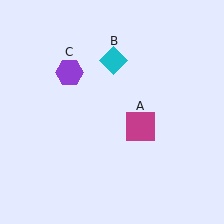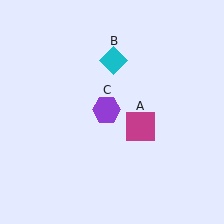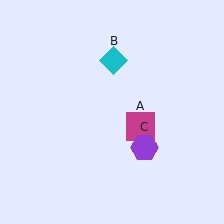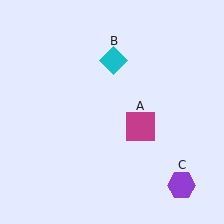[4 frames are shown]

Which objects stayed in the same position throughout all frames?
Magenta square (object A) and cyan diamond (object B) remained stationary.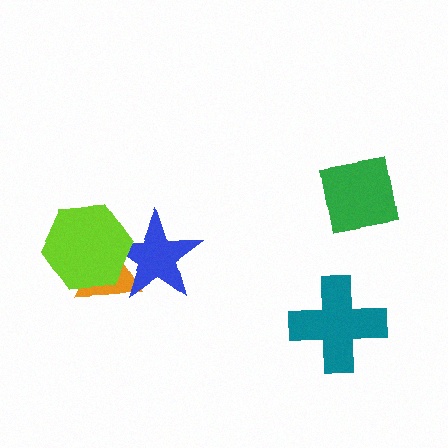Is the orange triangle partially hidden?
Yes, it is partially covered by another shape.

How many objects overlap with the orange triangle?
2 objects overlap with the orange triangle.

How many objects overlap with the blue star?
2 objects overlap with the blue star.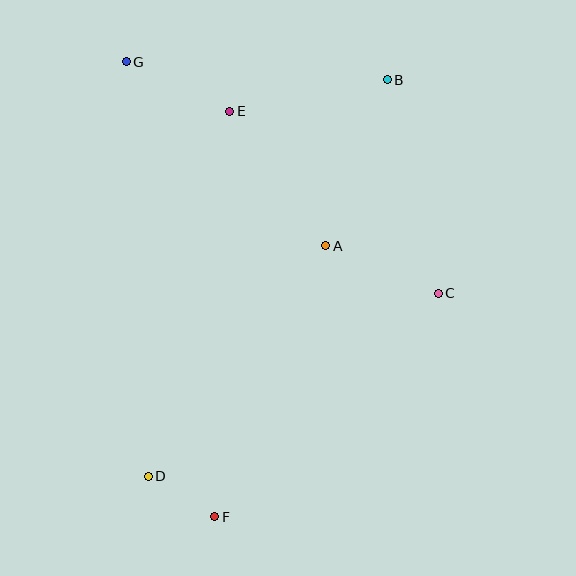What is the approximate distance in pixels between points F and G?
The distance between F and G is approximately 463 pixels.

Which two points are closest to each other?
Points D and F are closest to each other.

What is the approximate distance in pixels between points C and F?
The distance between C and F is approximately 316 pixels.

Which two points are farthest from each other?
Points B and F are farthest from each other.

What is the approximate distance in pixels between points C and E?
The distance between C and E is approximately 277 pixels.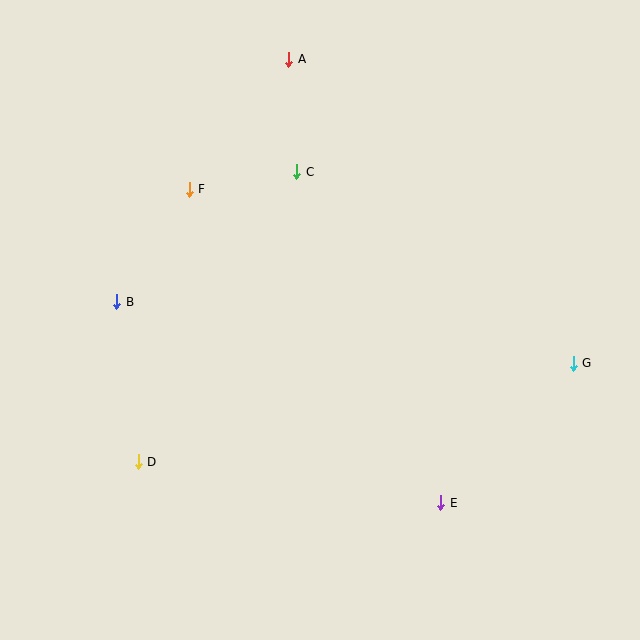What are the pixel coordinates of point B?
Point B is at (117, 302).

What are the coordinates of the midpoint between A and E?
The midpoint between A and E is at (365, 281).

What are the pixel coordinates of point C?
Point C is at (297, 172).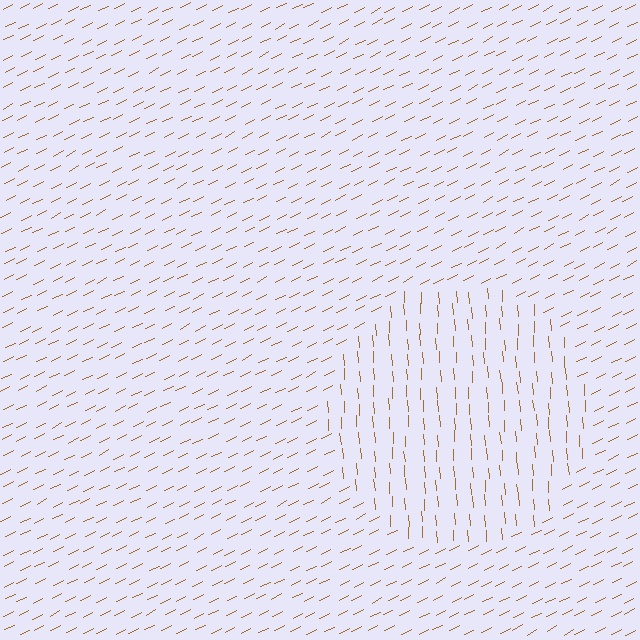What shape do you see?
I see a circle.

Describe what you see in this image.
The image is filled with small brown line segments. A circle region in the image has lines oriented differently from the surrounding lines, creating a visible texture boundary.